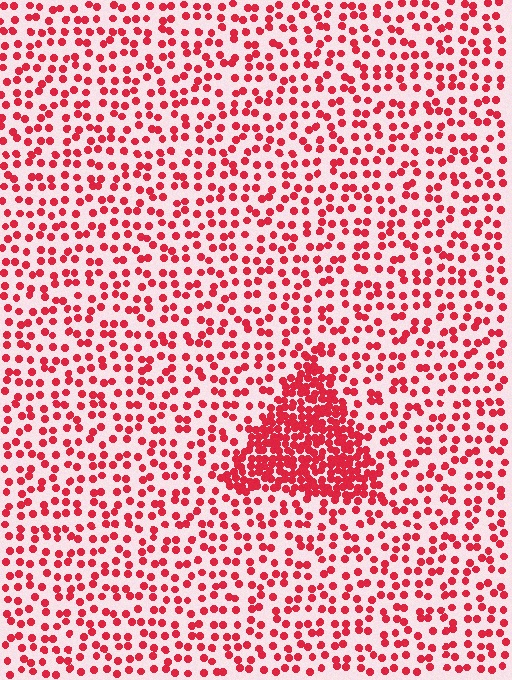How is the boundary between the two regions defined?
The boundary is defined by a change in element density (approximately 2.8x ratio). All elements are the same color, size, and shape.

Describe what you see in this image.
The image contains small red elements arranged at two different densities. A triangle-shaped region is visible where the elements are more densely packed than the surrounding area.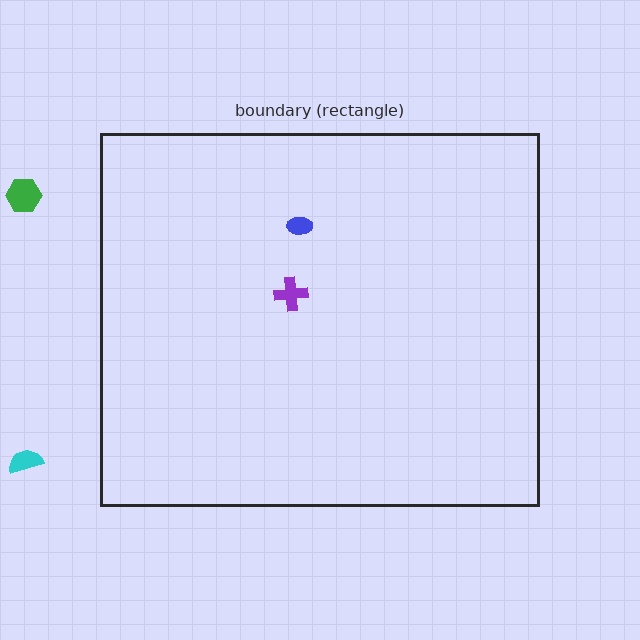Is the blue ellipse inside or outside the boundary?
Inside.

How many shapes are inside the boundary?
2 inside, 2 outside.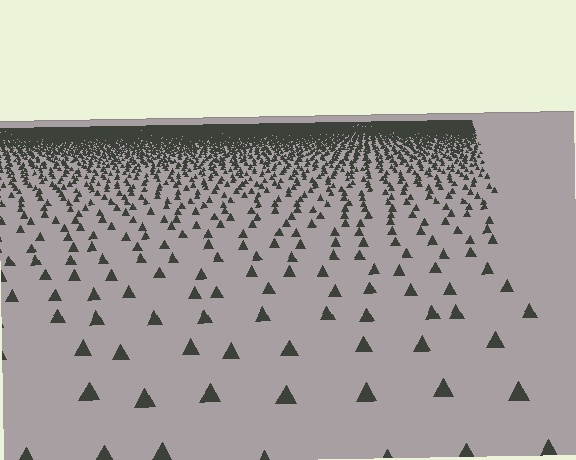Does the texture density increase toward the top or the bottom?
Density increases toward the top.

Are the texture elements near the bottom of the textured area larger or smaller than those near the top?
Larger. Near the bottom, elements are closer to the viewer and appear at a bigger on-screen size.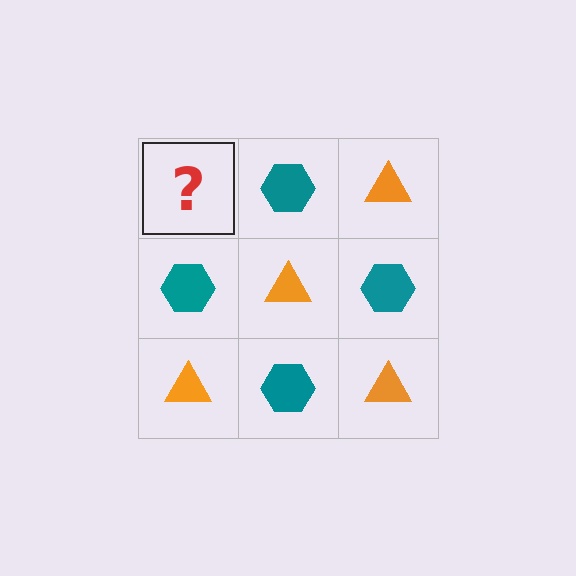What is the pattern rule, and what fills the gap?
The rule is that it alternates orange triangle and teal hexagon in a checkerboard pattern. The gap should be filled with an orange triangle.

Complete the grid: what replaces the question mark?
The question mark should be replaced with an orange triangle.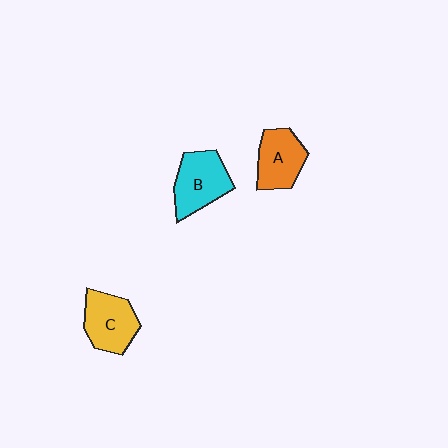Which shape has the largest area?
Shape B (cyan).